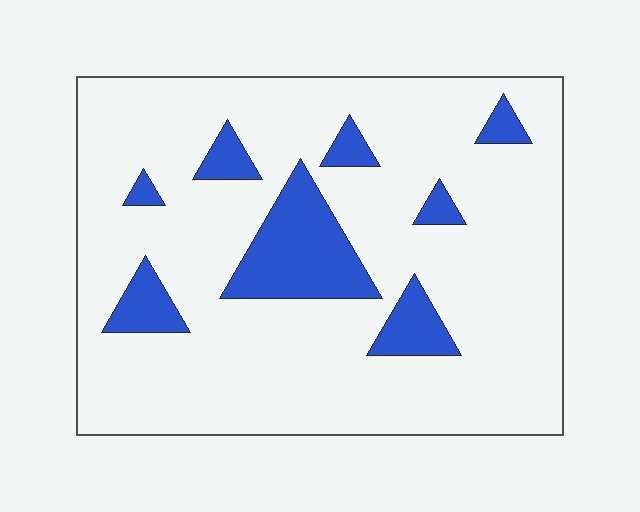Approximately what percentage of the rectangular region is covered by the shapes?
Approximately 15%.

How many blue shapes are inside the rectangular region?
8.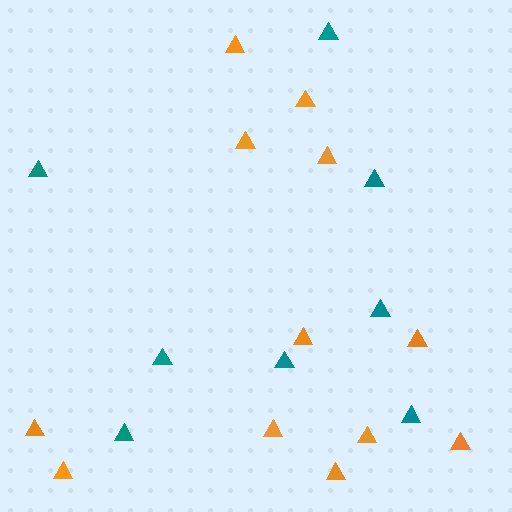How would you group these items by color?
There are 2 groups: one group of orange triangles (12) and one group of teal triangles (8).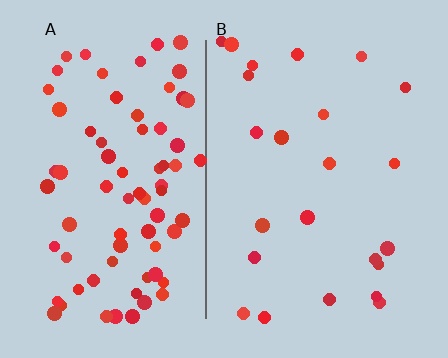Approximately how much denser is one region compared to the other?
Approximately 3.2× — region A over region B.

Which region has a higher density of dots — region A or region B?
A (the left).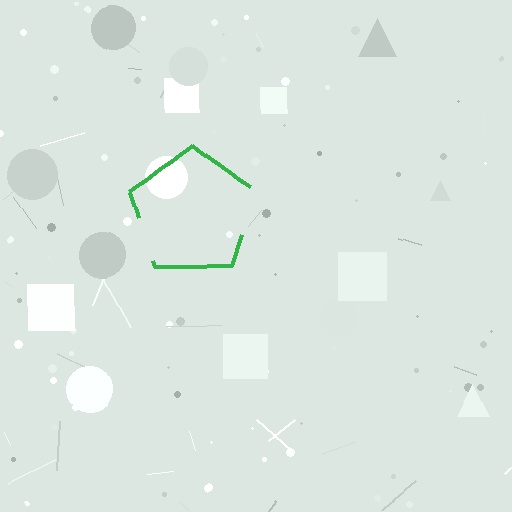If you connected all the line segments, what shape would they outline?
They would outline a pentagon.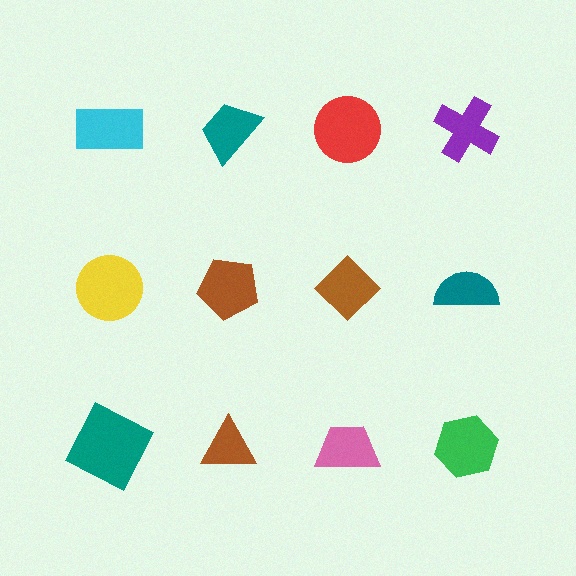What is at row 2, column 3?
A brown diamond.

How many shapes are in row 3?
4 shapes.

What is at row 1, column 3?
A red circle.